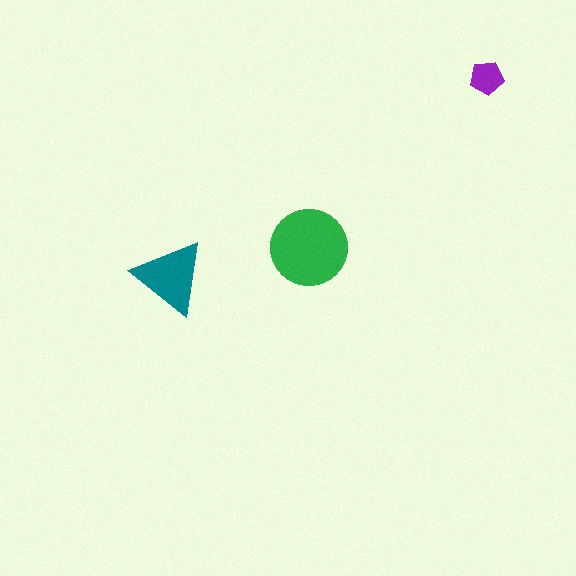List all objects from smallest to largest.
The purple pentagon, the teal triangle, the green circle.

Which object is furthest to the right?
The purple pentagon is rightmost.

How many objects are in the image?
There are 3 objects in the image.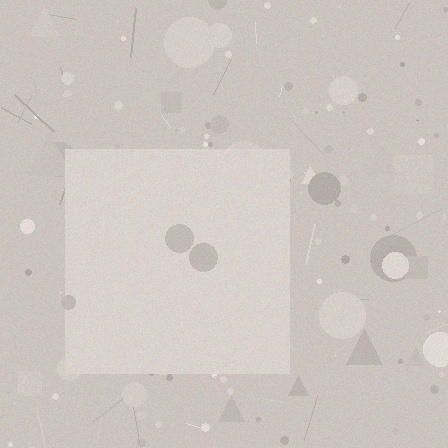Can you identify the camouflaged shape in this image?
The camouflaged shape is a square.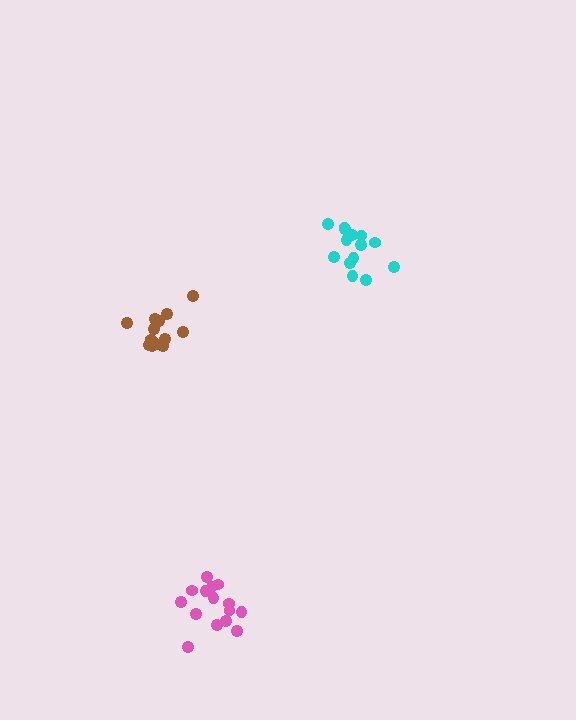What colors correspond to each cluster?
The clusters are colored: pink, brown, cyan.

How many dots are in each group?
Group 1: 15 dots, Group 2: 13 dots, Group 3: 14 dots (42 total).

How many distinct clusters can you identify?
There are 3 distinct clusters.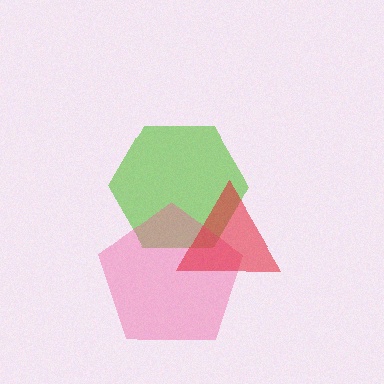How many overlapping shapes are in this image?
There are 3 overlapping shapes in the image.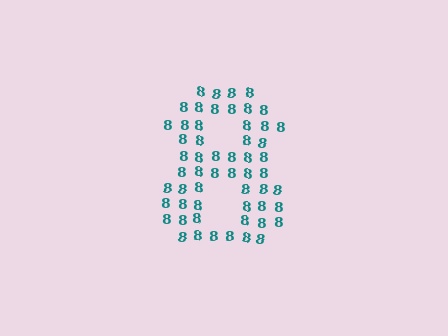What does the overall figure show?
The overall figure shows the digit 8.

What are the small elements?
The small elements are digit 8's.